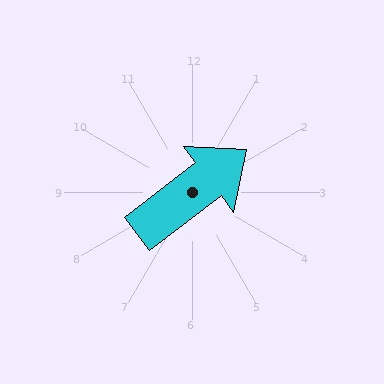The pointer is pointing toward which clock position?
Roughly 2 o'clock.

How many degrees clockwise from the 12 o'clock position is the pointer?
Approximately 52 degrees.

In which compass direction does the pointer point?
Northeast.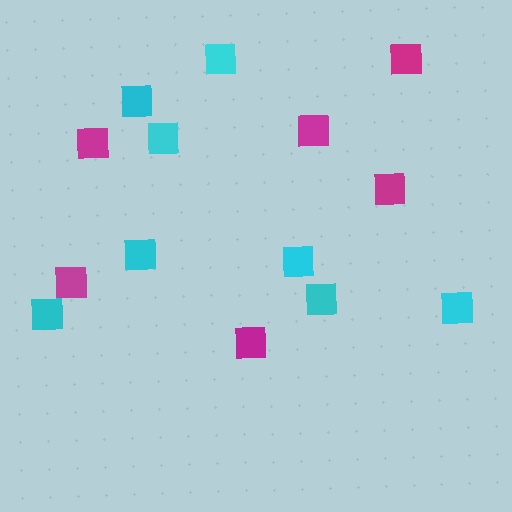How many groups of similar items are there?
There are 2 groups: one group of cyan squares (8) and one group of magenta squares (6).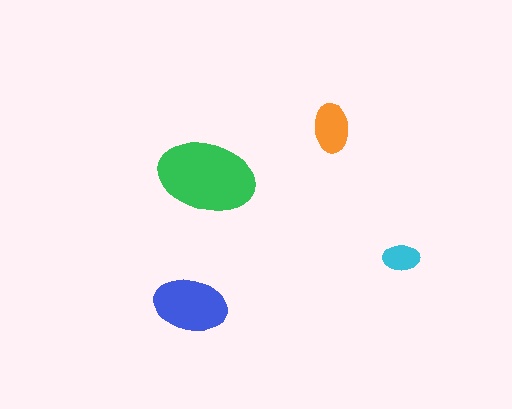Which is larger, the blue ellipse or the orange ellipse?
The blue one.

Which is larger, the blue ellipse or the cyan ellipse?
The blue one.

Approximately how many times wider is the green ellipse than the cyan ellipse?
About 2.5 times wider.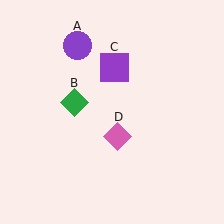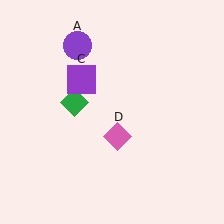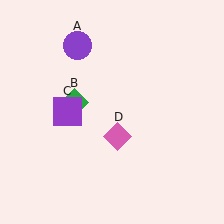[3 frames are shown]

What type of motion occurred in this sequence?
The purple square (object C) rotated counterclockwise around the center of the scene.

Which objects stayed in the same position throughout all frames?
Purple circle (object A) and green diamond (object B) and pink diamond (object D) remained stationary.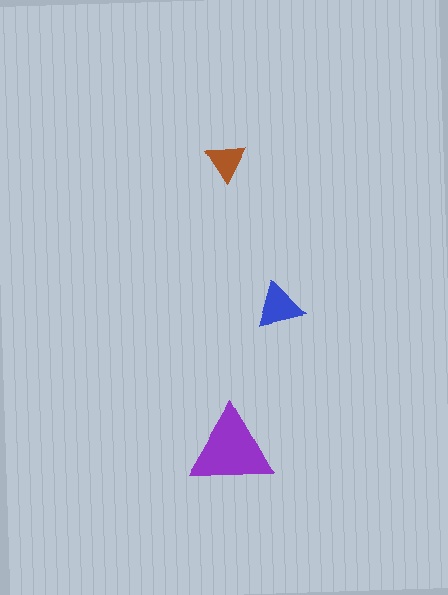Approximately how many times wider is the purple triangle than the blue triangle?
About 2 times wider.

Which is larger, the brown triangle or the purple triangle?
The purple one.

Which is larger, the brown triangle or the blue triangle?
The blue one.